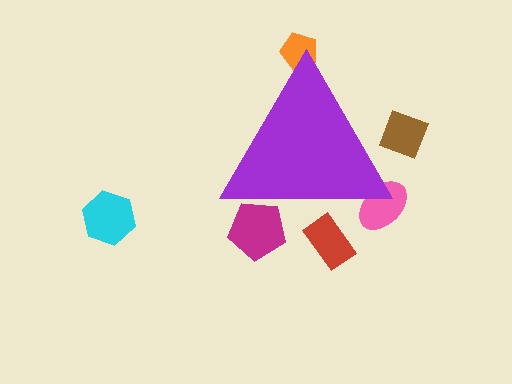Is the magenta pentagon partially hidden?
Yes, the magenta pentagon is partially hidden behind the purple triangle.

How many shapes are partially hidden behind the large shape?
5 shapes are partially hidden.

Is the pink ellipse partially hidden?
Yes, the pink ellipse is partially hidden behind the purple triangle.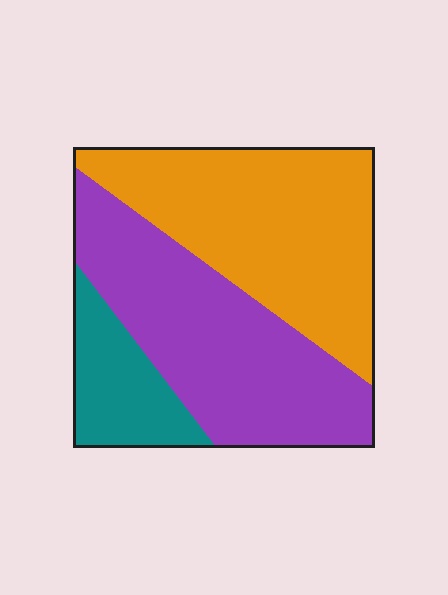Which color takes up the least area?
Teal, at roughly 15%.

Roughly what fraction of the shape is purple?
Purple covers roughly 40% of the shape.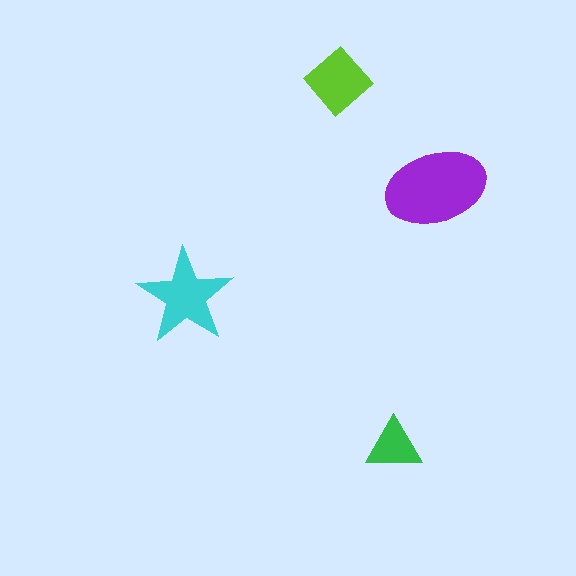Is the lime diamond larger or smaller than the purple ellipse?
Smaller.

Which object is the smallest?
The green triangle.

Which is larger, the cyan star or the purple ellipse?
The purple ellipse.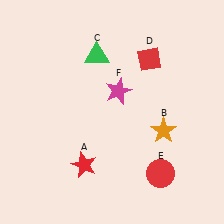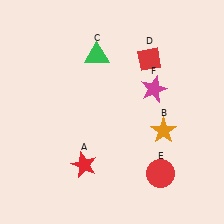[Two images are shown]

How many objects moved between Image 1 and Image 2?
1 object moved between the two images.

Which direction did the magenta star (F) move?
The magenta star (F) moved right.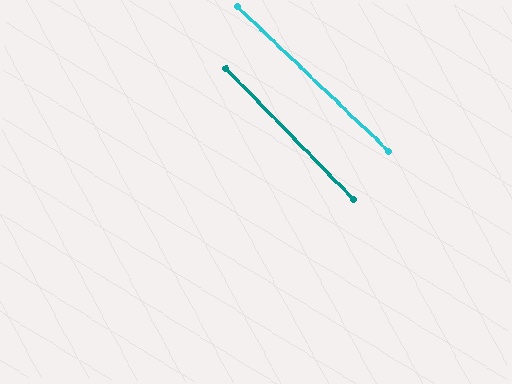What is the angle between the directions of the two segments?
Approximately 2 degrees.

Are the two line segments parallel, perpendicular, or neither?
Parallel — their directions differ by only 1.9°.